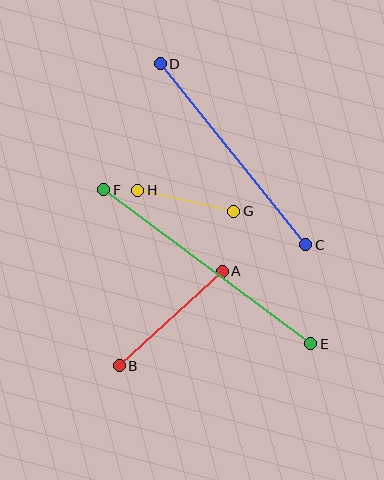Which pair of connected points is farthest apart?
Points E and F are farthest apart.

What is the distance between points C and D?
The distance is approximately 232 pixels.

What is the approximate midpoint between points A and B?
The midpoint is at approximately (171, 319) pixels.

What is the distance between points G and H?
The distance is approximately 98 pixels.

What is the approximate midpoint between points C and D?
The midpoint is at approximately (233, 154) pixels.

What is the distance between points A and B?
The distance is approximately 140 pixels.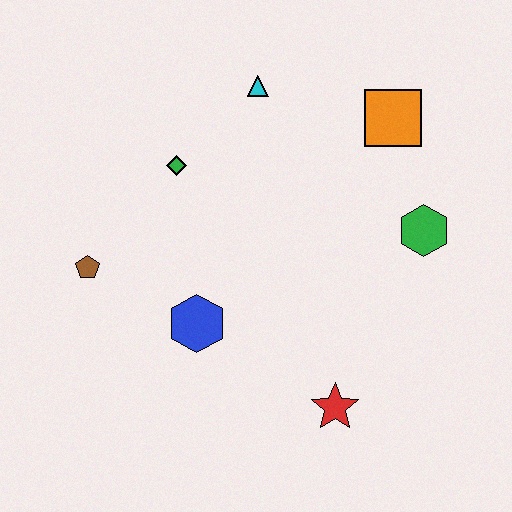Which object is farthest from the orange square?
The brown pentagon is farthest from the orange square.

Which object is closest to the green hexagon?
The orange square is closest to the green hexagon.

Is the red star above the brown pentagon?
No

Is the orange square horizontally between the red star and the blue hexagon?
No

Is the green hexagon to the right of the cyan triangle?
Yes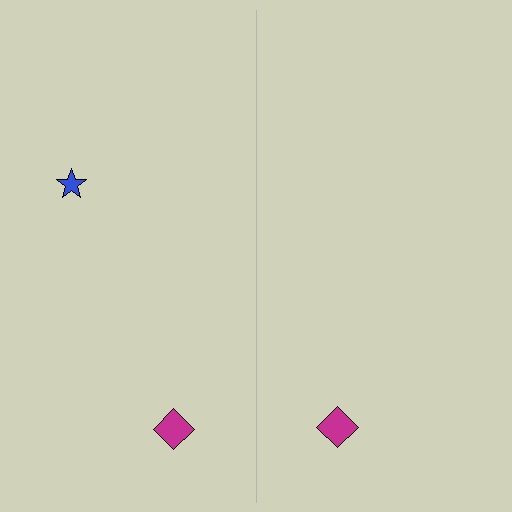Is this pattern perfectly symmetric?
No, the pattern is not perfectly symmetric. A blue star is missing from the right side.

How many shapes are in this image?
There are 3 shapes in this image.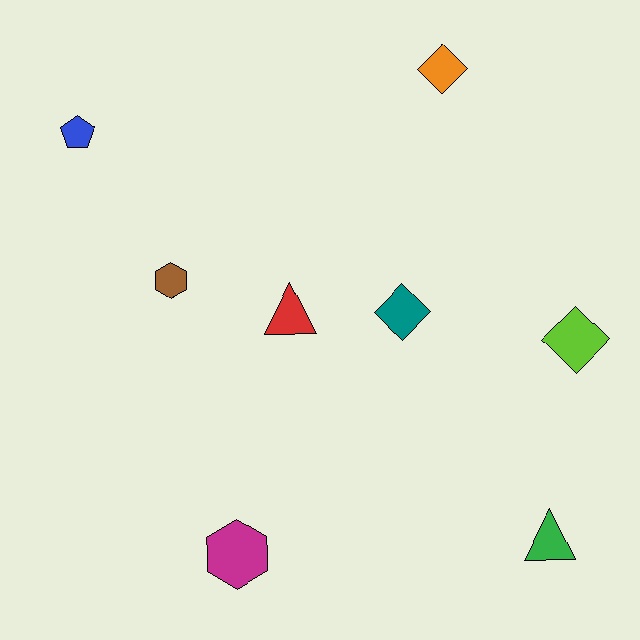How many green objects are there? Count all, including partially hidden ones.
There is 1 green object.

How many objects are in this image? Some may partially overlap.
There are 8 objects.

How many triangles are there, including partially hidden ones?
There are 2 triangles.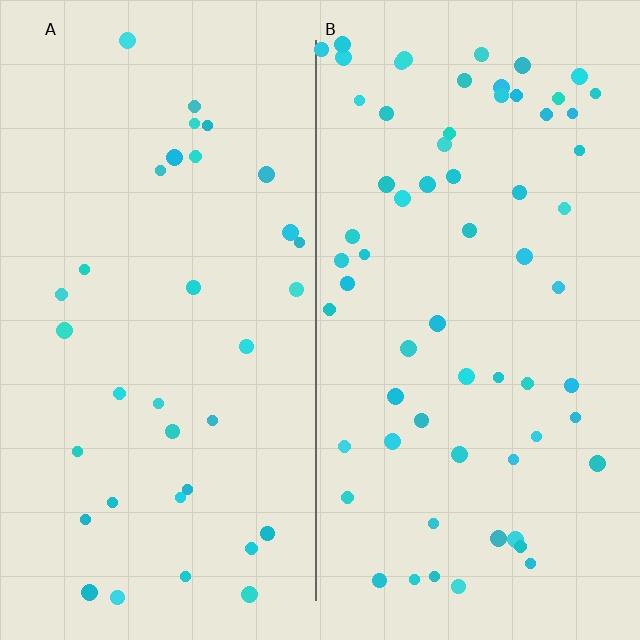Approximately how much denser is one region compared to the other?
Approximately 1.9× — region B over region A.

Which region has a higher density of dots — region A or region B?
B (the right).